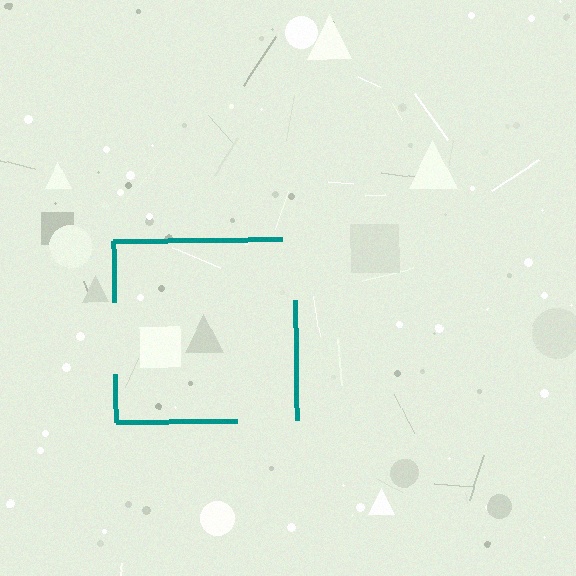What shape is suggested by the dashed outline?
The dashed outline suggests a square.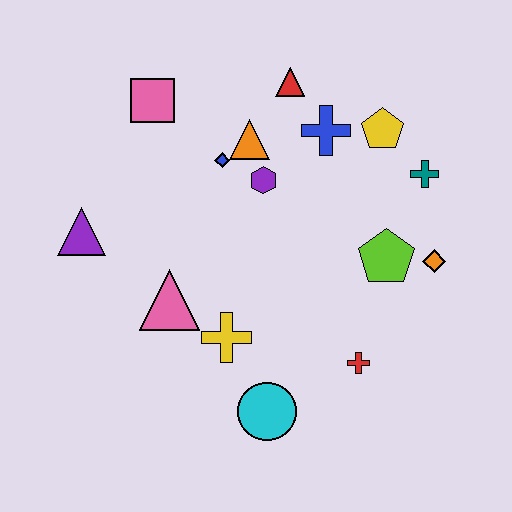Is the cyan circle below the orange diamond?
Yes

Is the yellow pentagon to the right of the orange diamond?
No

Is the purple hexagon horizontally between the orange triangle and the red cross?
Yes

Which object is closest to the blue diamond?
The orange triangle is closest to the blue diamond.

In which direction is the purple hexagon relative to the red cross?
The purple hexagon is above the red cross.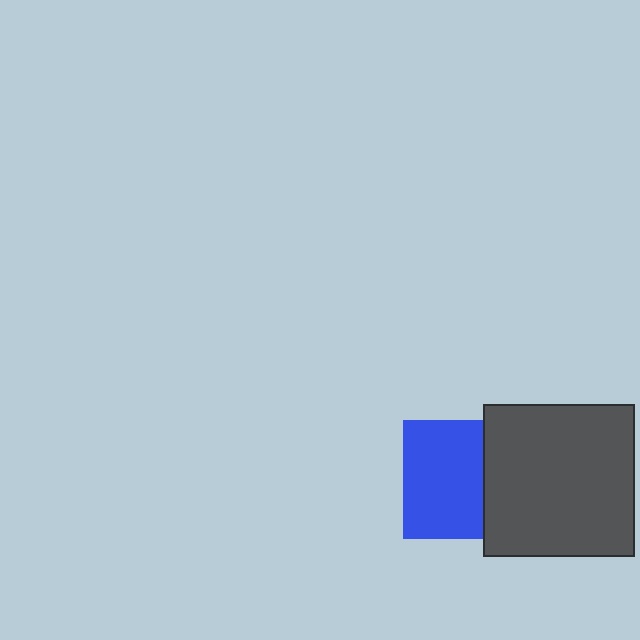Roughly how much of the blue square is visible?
Most of it is visible (roughly 68%).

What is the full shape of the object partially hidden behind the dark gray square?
The partially hidden object is a blue square.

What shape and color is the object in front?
The object in front is a dark gray square.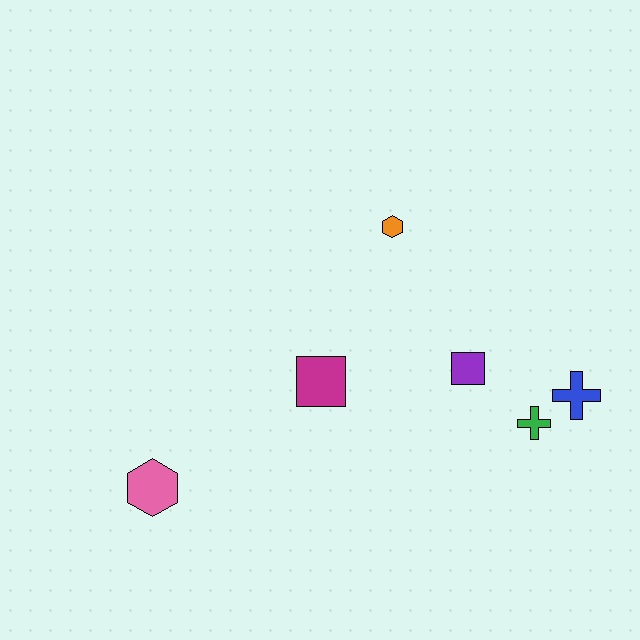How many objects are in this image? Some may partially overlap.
There are 6 objects.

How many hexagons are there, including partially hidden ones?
There are 2 hexagons.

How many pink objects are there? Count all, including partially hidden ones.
There is 1 pink object.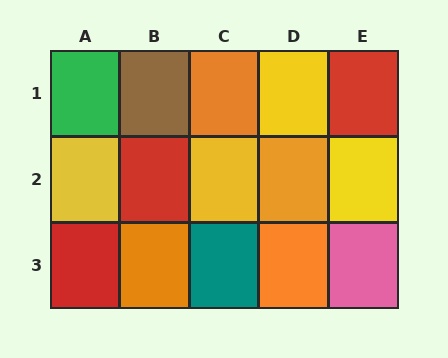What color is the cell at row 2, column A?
Yellow.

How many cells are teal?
1 cell is teal.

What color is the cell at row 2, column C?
Yellow.